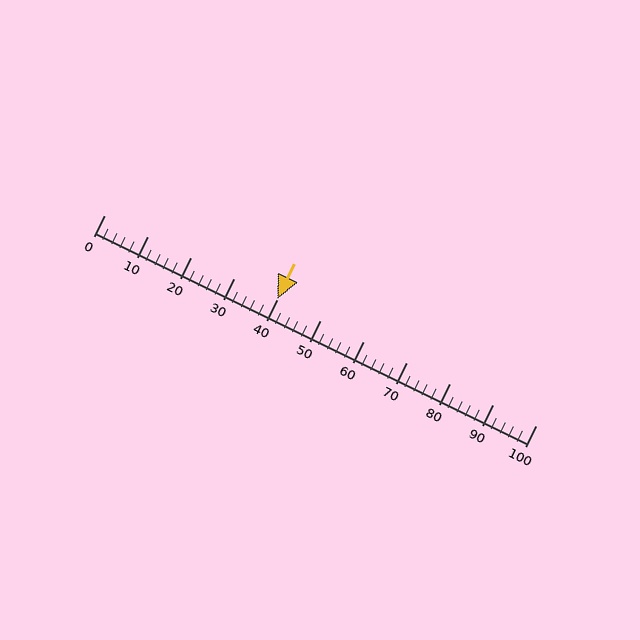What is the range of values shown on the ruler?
The ruler shows values from 0 to 100.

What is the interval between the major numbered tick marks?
The major tick marks are spaced 10 units apart.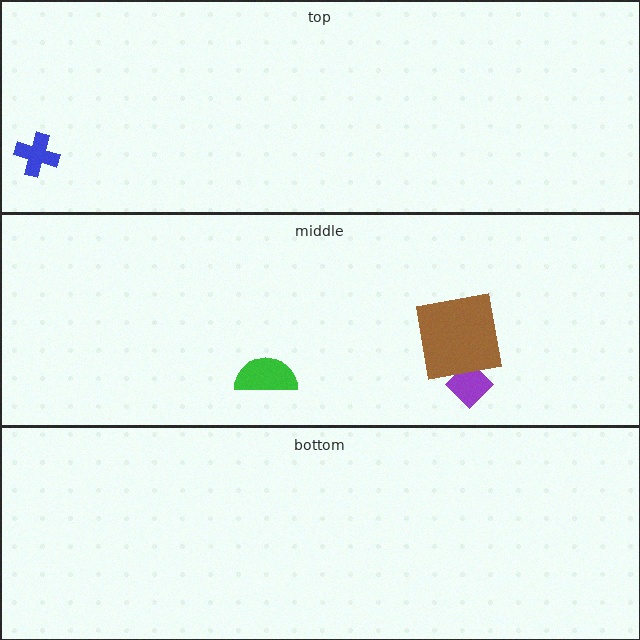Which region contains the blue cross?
The top region.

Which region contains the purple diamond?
The middle region.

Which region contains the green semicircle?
The middle region.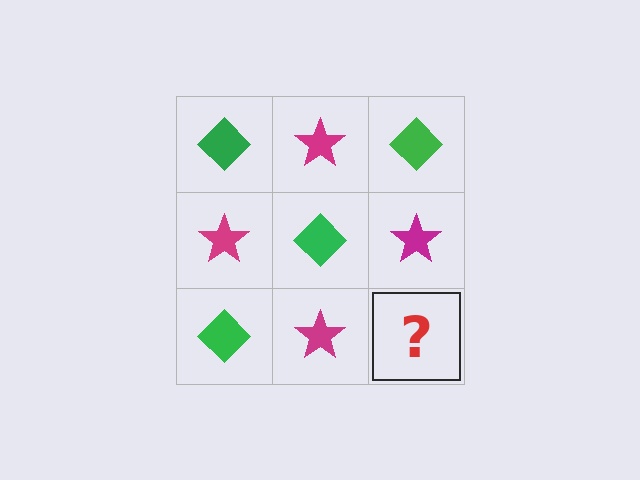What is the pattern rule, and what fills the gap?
The rule is that it alternates green diamond and magenta star in a checkerboard pattern. The gap should be filled with a green diamond.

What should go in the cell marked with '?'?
The missing cell should contain a green diamond.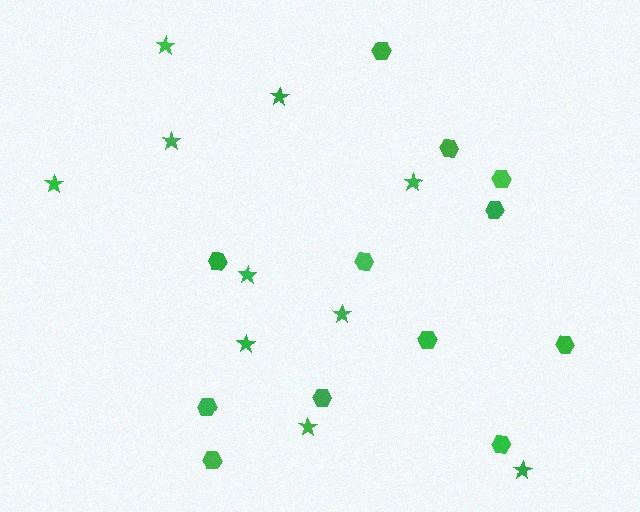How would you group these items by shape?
There are 2 groups: one group of hexagons (12) and one group of stars (10).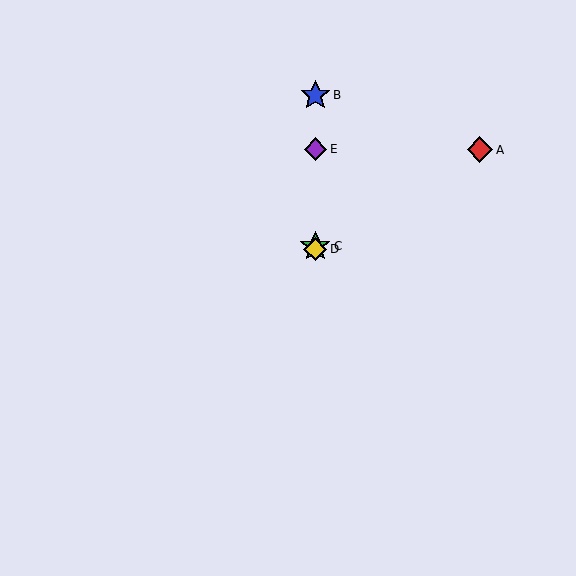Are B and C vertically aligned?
Yes, both are at x≈315.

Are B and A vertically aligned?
No, B is at x≈315 and A is at x≈480.